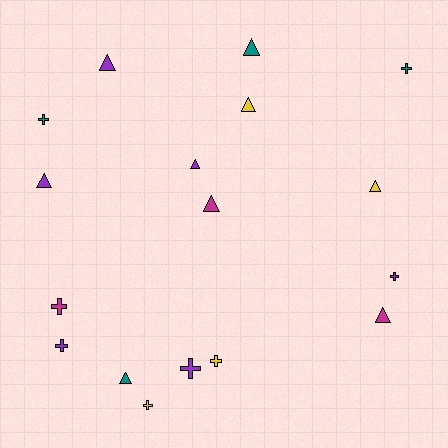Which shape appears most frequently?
Triangle, with 9 objects.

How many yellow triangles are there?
There are 2 yellow triangles.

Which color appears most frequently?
Purple, with 6 objects.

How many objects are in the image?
There are 17 objects.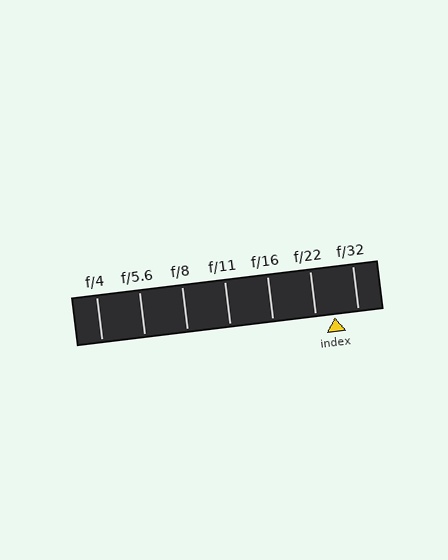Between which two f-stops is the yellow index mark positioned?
The index mark is between f/22 and f/32.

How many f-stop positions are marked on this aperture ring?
There are 7 f-stop positions marked.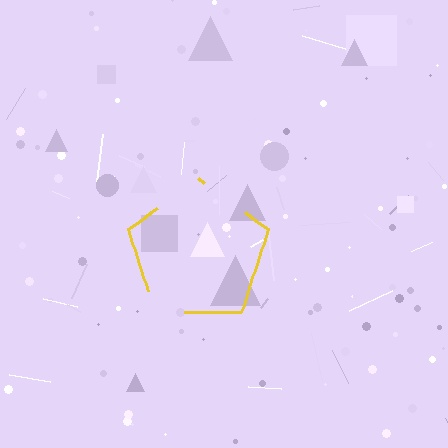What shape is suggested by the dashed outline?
The dashed outline suggests a pentagon.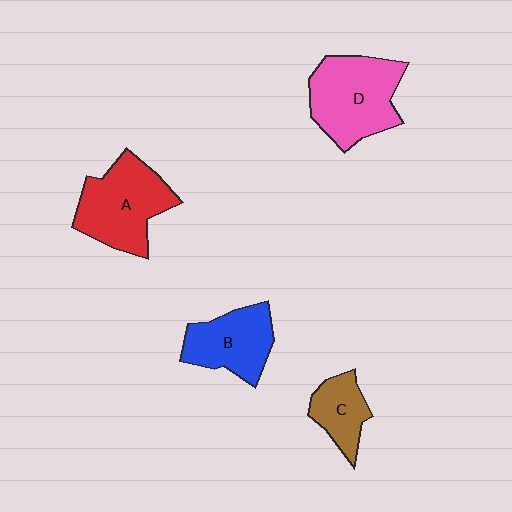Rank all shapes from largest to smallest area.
From largest to smallest: D (pink), A (red), B (blue), C (brown).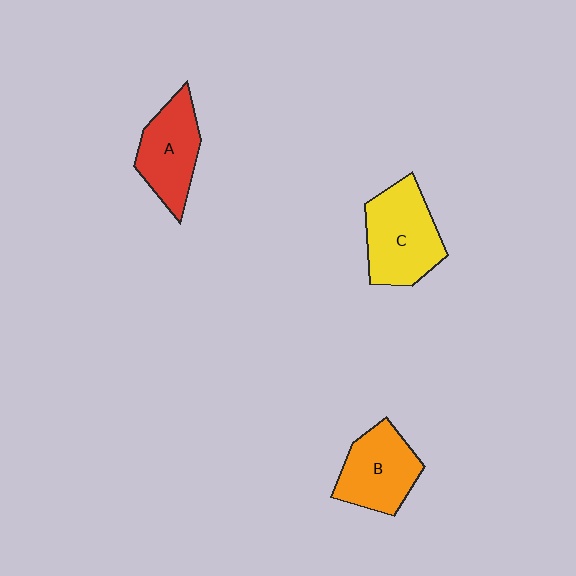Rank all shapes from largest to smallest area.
From largest to smallest: C (yellow), B (orange), A (red).